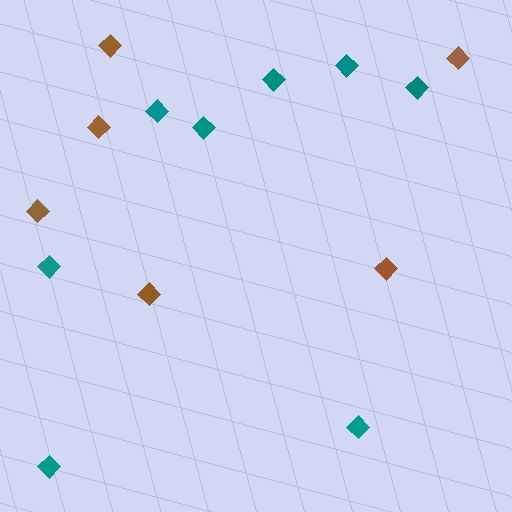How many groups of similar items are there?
There are 2 groups: one group of teal diamonds (8) and one group of brown diamonds (6).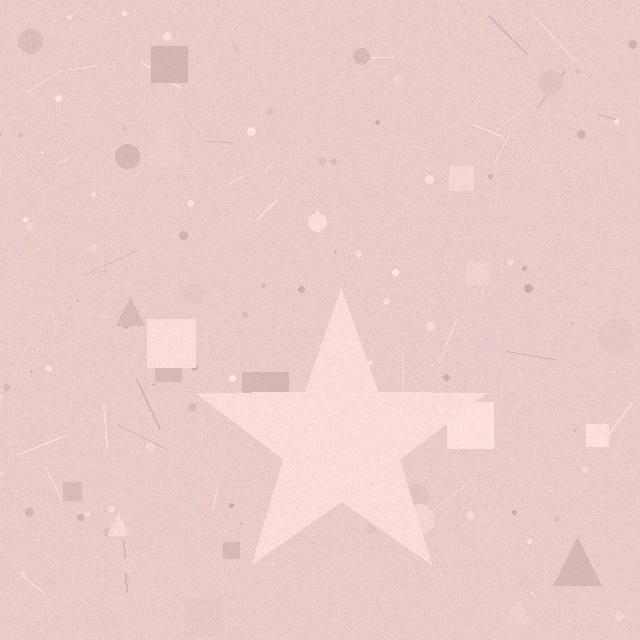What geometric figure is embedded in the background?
A star is embedded in the background.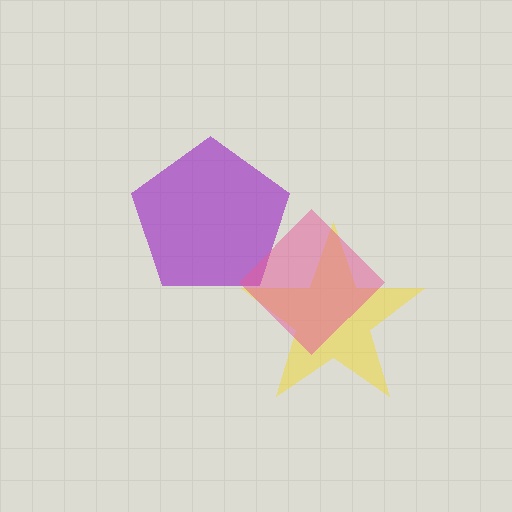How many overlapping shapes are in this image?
There are 3 overlapping shapes in the image.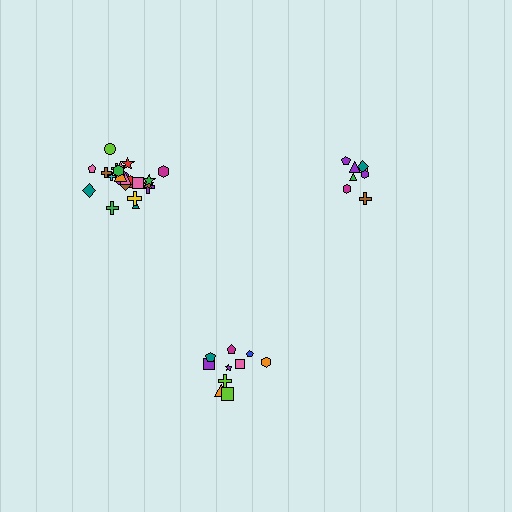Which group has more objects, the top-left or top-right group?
The top-left group.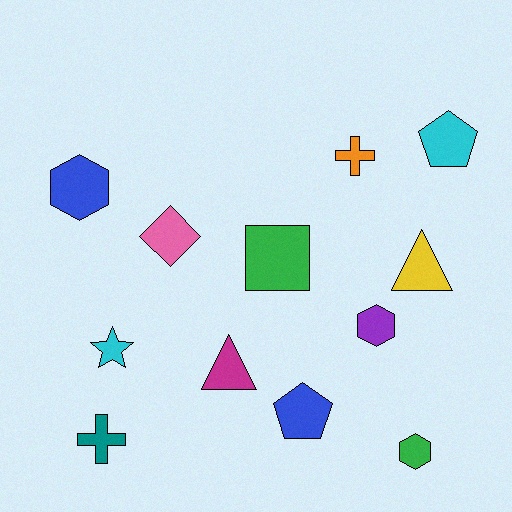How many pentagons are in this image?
There are 2 pentagons.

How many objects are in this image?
There are 12 objects.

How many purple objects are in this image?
There is 1 purple object.